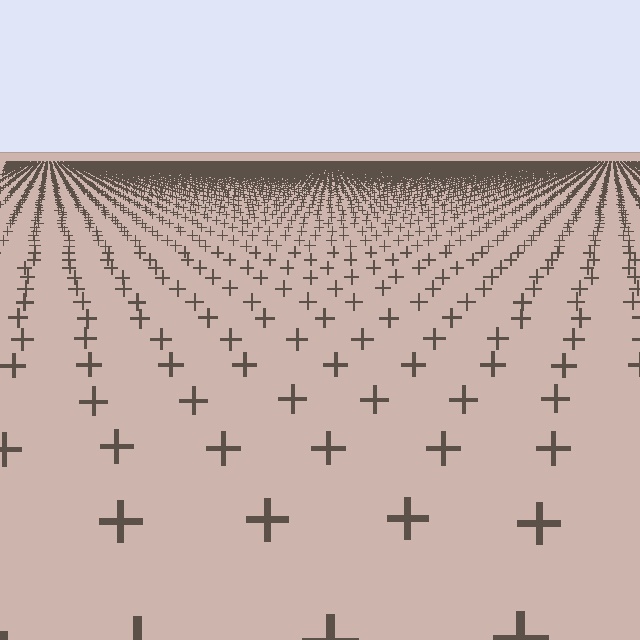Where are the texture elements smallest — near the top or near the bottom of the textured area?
Near the top.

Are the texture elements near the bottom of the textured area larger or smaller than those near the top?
Larger. Near the bottom, elements are closer to the viewer and appear at a bigger on-screen size.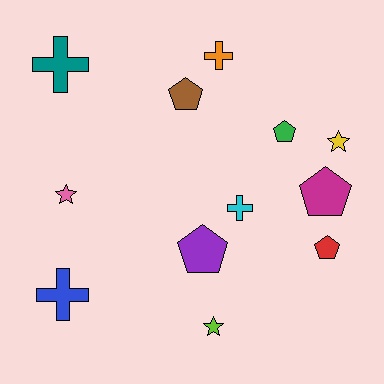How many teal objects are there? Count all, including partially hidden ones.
There is 1 teal object.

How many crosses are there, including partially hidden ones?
There are 4 crosses.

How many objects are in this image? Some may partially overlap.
There are 12 objects.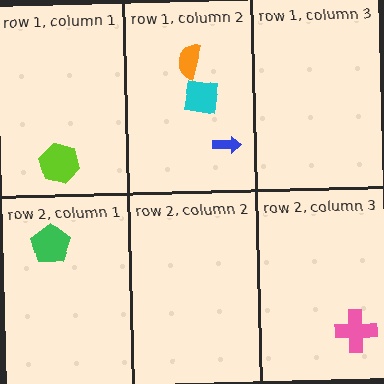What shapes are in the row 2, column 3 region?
The pink cross.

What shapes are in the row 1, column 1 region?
The lime hexagon.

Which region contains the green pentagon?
The row 2, column 1 region.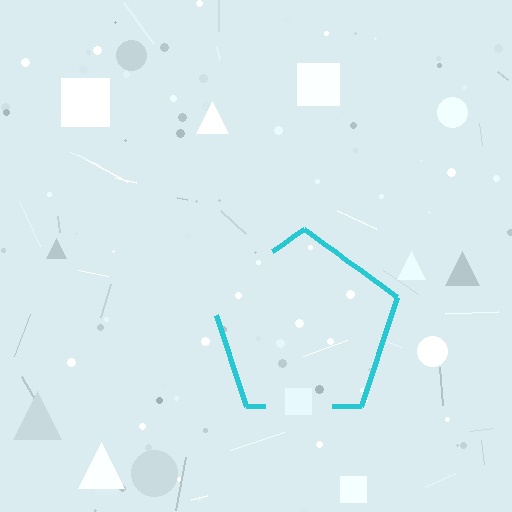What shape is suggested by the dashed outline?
The dashed outline suggests a pentagon.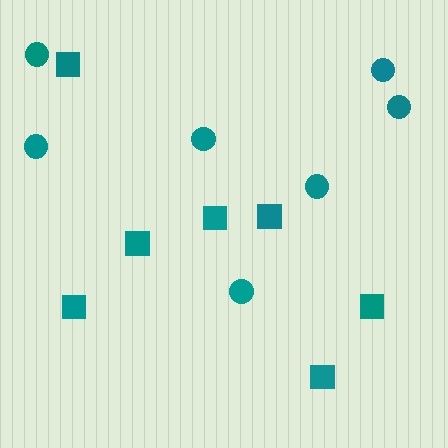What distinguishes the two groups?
There are 2 groups: one group of circles (7) and one group of squares (7).